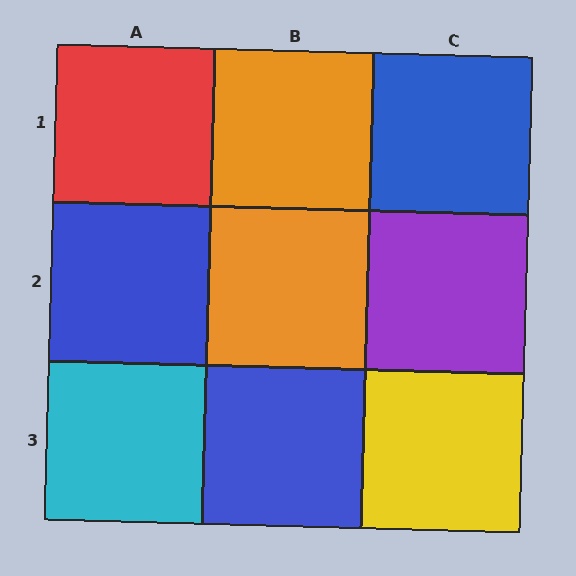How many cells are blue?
3 cells are blue.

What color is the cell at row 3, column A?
Cyan.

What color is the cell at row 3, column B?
Blue.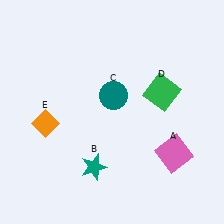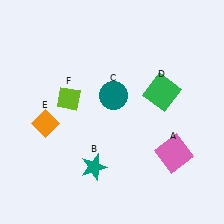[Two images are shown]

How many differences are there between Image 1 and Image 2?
There is 1 difference between the two images.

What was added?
A lime diamond (F) was added in Image 2.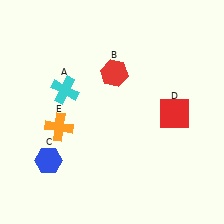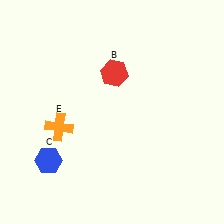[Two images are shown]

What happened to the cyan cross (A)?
The cyan cross (A) was removed in Image 2. It was in the top-left area of Image 1.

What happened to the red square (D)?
The red square (D) was removed in Image 2. It was in the bottom-right area of Image 1.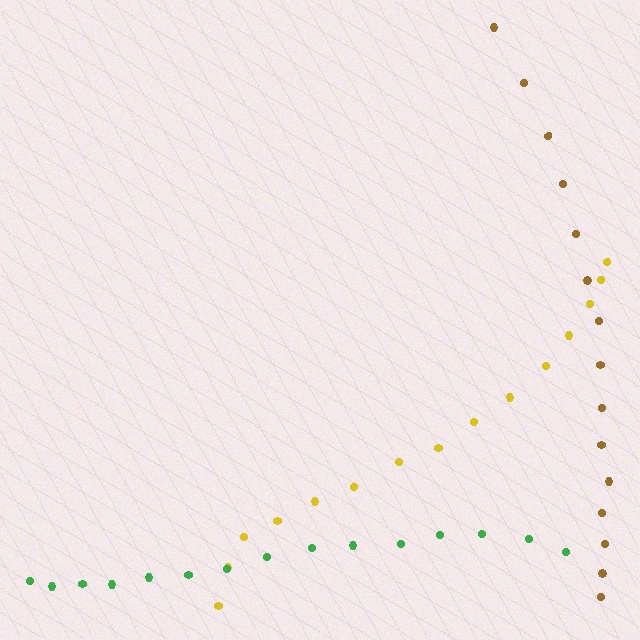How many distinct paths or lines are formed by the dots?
There are 3 distinct paths.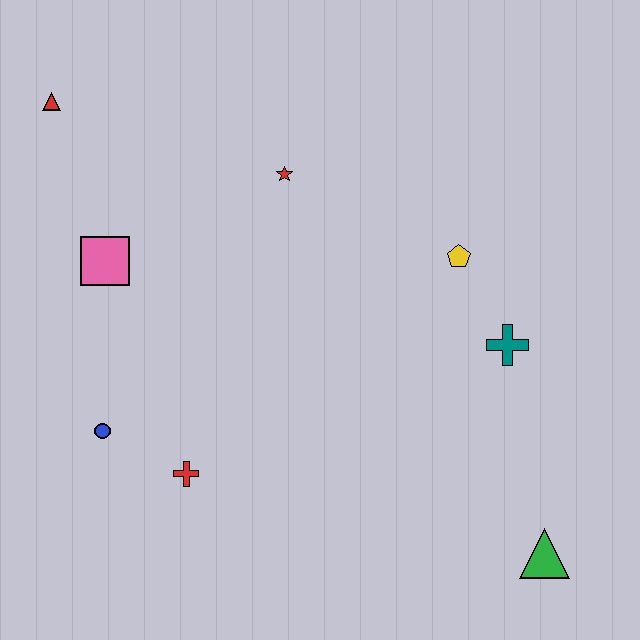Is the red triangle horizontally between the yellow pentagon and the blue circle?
No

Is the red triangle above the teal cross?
Yes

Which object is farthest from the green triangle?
The red triangle is farthest from the green triangle.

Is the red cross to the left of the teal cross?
Yes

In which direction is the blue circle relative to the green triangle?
The blue circle is to the left of the green triangle.